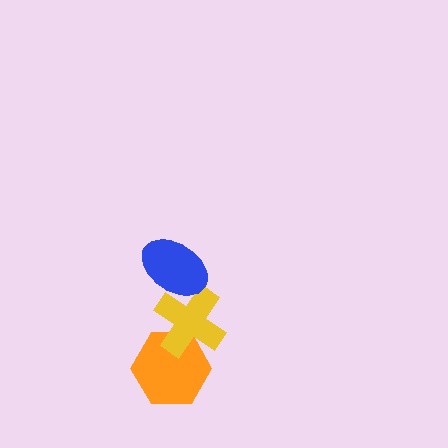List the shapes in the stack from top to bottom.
From top to bottom: the blue ellipse, the yellow cross, the orange hexagon.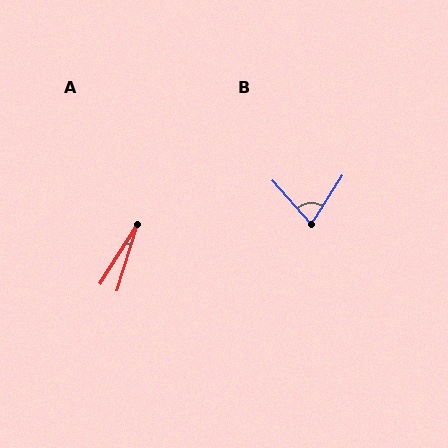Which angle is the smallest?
A, at approximately 15 degrees.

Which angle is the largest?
B, at approximately 74 degrees.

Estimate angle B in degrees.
Approximately 74 degrees.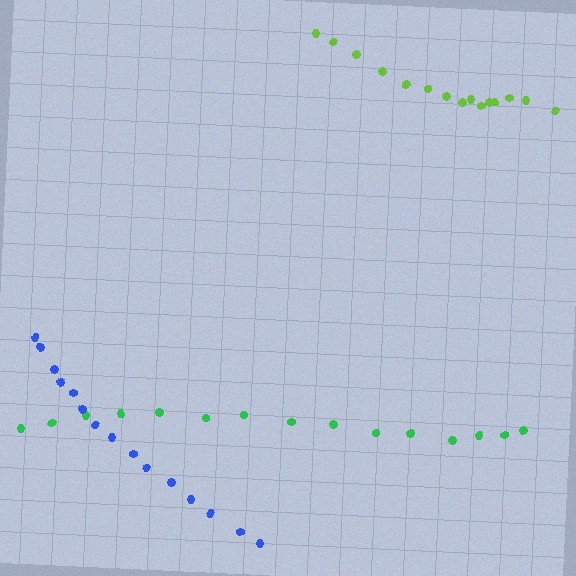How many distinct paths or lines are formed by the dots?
There are 3 distinct paths.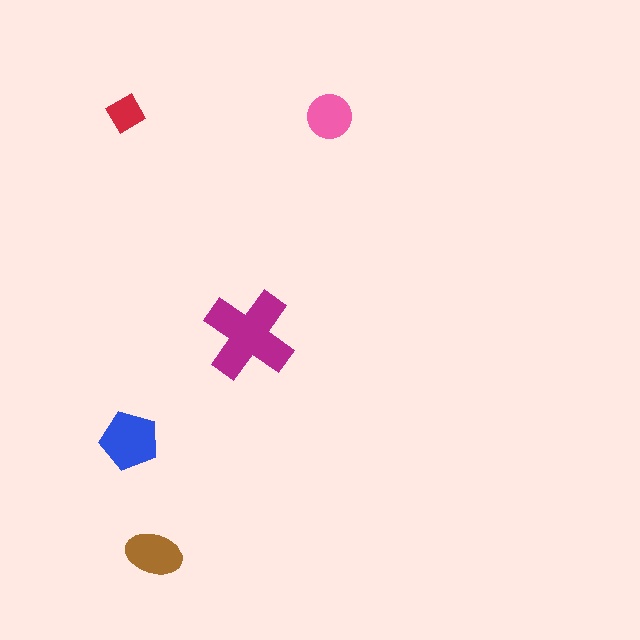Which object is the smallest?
The red diamond.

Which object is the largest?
The magenta cross.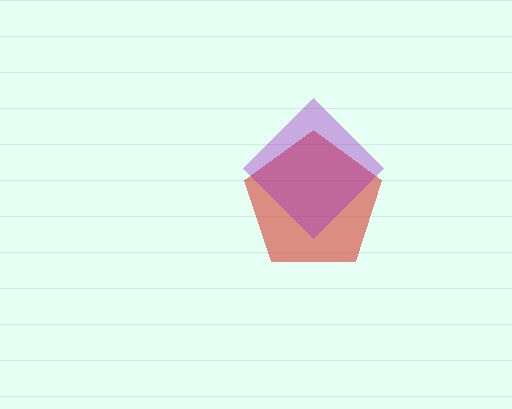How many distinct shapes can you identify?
There are 2 distinct shapes: a red pentagon, a purple diamond.